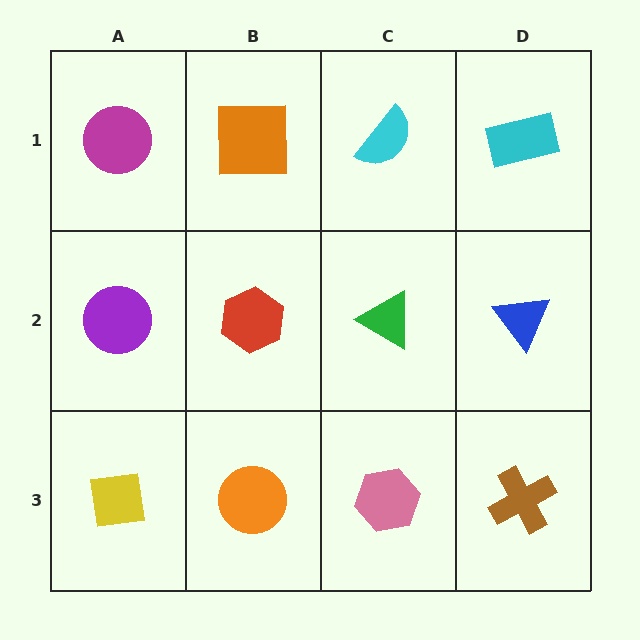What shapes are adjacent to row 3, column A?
A purple circle (row 2, column A), an orange circle (row 3, column B).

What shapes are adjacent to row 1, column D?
A blue triangle (row 2, column D), a cyan semicircle (row 1, column C).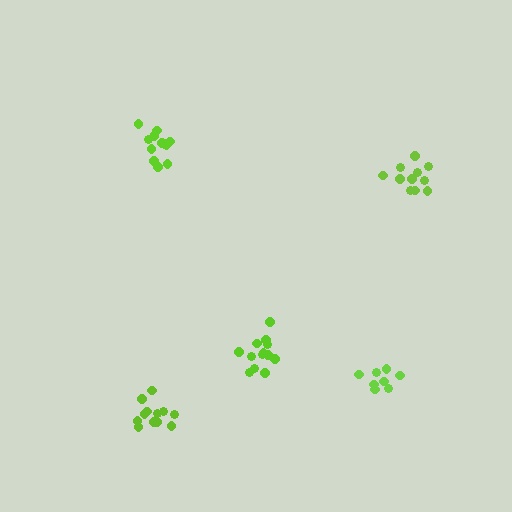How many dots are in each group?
Group 1: 13 dots, Group 2: 12 dots, Group 3: 11 dots, Group 4: 8 dots, Group 5: 13 dots (57 total).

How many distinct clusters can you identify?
There are 5 distinct clusters.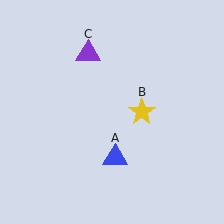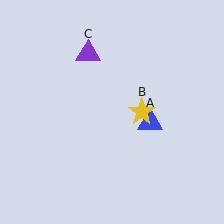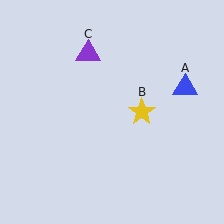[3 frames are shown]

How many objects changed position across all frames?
1 object changed position: blue triangle (object A).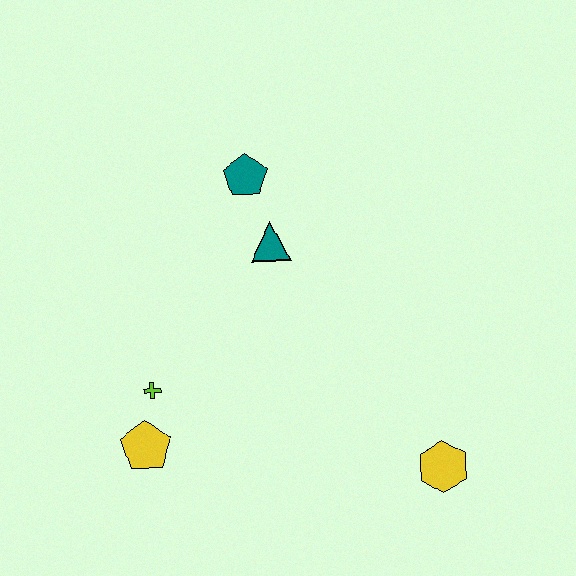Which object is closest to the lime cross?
The yellow pentagon is closest to the lime cross.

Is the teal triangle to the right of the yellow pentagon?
Yes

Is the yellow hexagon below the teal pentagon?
Yes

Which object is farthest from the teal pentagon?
The yellow hexagon is farthest from the teal pentagon.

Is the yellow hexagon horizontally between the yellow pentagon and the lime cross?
No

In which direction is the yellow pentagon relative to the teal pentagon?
The yellow pentagon is below the teal pentagon.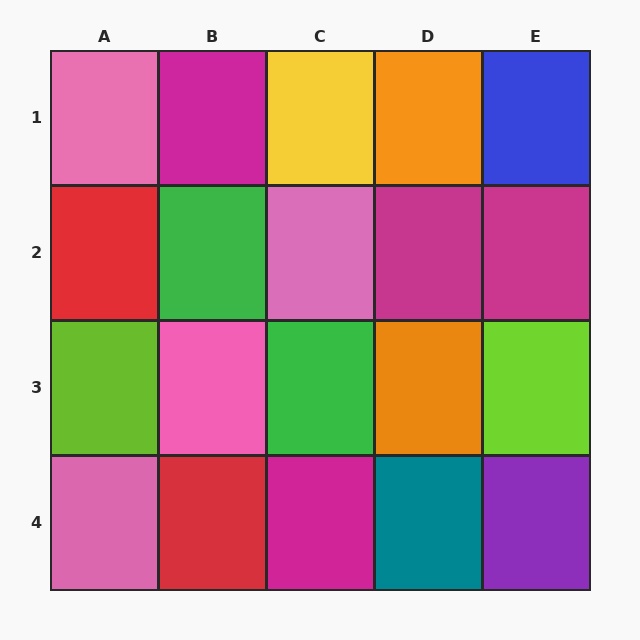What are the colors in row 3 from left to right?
Lime, pink, green, orange, lime.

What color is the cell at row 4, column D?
Teal.